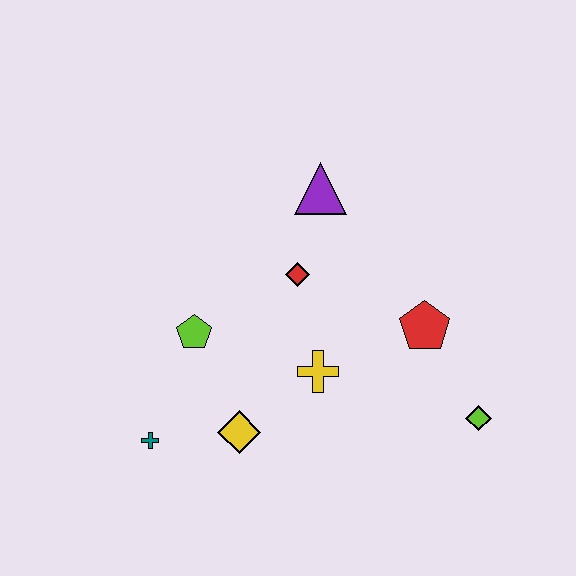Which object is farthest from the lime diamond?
The teal cross is farthest from the lime diamond.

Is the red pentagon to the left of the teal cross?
No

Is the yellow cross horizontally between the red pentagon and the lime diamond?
No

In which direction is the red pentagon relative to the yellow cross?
The red pentagon is to the right of the yellow cross.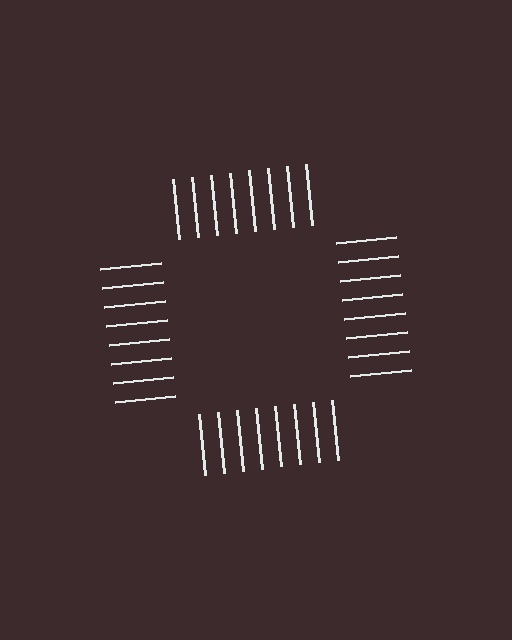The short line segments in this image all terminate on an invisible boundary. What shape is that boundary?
An illusory square — the line segments terminate on its edges but no continuous stroke is drawn.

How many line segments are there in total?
32 — 8 along each of the 4 edges.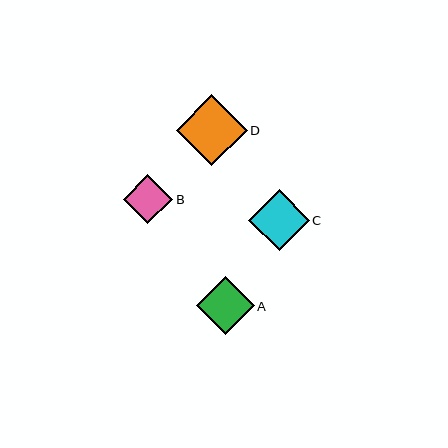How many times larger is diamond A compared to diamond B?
Diamond A is approximately 1.2 times the size of diamond B.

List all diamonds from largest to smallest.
From largest to smallest: D, C, A, B.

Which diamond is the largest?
Diamond D is the largest with a size of approximately 71 pixels.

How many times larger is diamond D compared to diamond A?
Diamond D is approximately 1.2 times the size of diamond A.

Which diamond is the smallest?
Diamond B is the smallest with a size of approximately 49 pixels.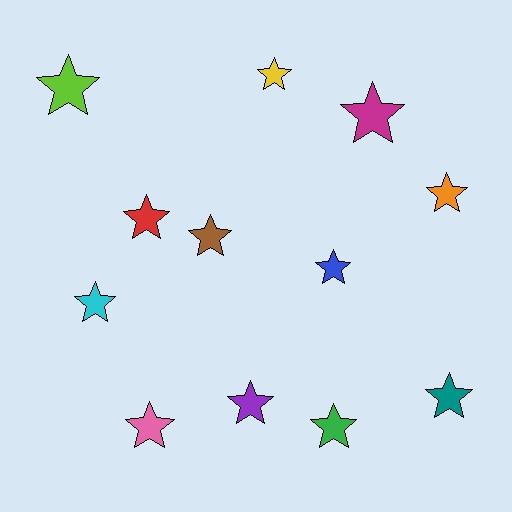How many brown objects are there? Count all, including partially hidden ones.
There is 1 brown object.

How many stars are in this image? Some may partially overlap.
There are 12 stars.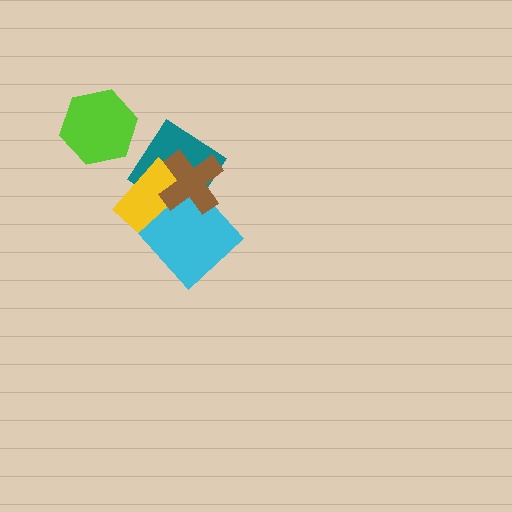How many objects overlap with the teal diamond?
2 objects overlap with the teal diamond.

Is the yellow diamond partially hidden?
Yes, it is partially covered by another shape.